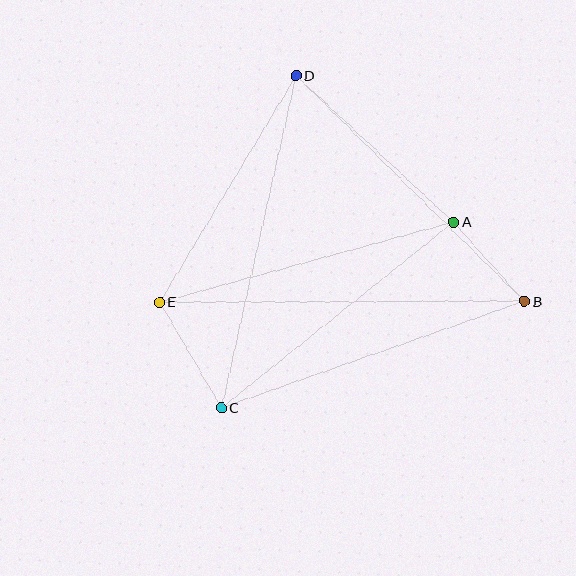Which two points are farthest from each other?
Points B and E are farthest from each other.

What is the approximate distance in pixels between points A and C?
The distance between A and C is approximately 297 pixels.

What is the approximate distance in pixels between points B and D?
The distance between B and D is approximately 322 pixels.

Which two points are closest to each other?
Points A and B are closest to each other.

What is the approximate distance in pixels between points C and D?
The distance between C and D is approximately 341 pixels.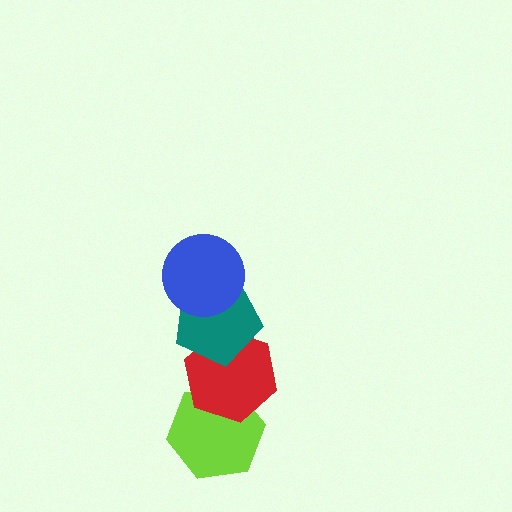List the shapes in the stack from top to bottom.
From top to bottom: the blue circle, the teal pentagon, the red hexagon, the lime hexagon.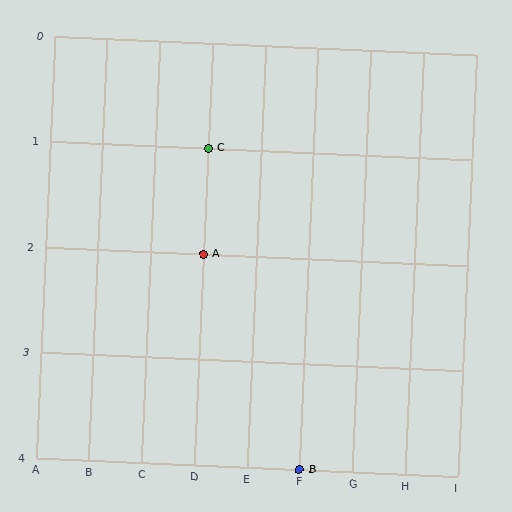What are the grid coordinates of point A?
Point A is at grid coordinates (D, 2).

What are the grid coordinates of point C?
Point C is at grid coordinates (D, 1).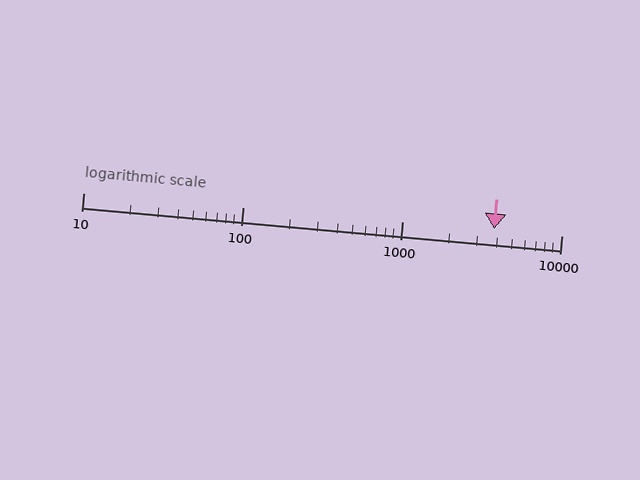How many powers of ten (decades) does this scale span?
The scale spans 3 decades, from 10 to 10000.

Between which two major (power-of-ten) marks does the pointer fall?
The pointer is between 1000 and 10000.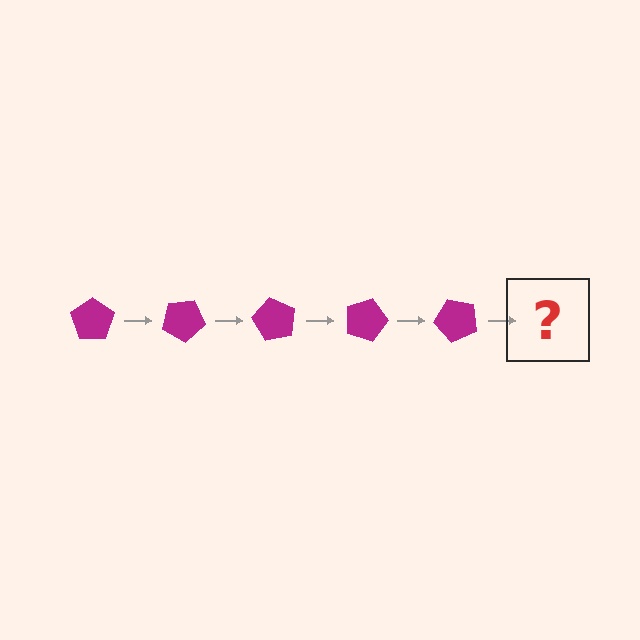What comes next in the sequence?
The next element should be a magenta pentagon rotated 150 degrees.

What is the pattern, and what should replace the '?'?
The pattern is that the pentagon rotates 30 degrees each step. The '?' should be a magenta pentagon rotated 150 degrees.